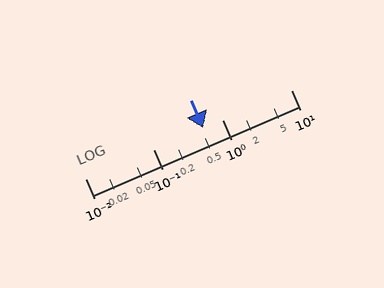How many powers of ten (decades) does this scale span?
The scale spans 3 decades, from 0.01 to 10.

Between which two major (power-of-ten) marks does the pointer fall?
The pointer is between 0.1 and 1.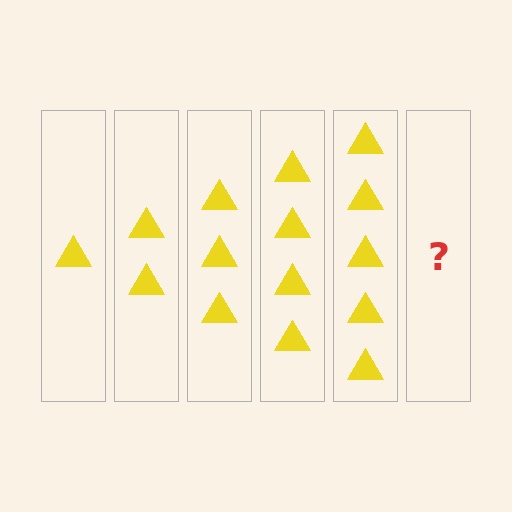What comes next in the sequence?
The next element should be 6 triangles.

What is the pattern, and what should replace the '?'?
The pattern is that each step adds one more triangle. The '?' should be 6 triangles.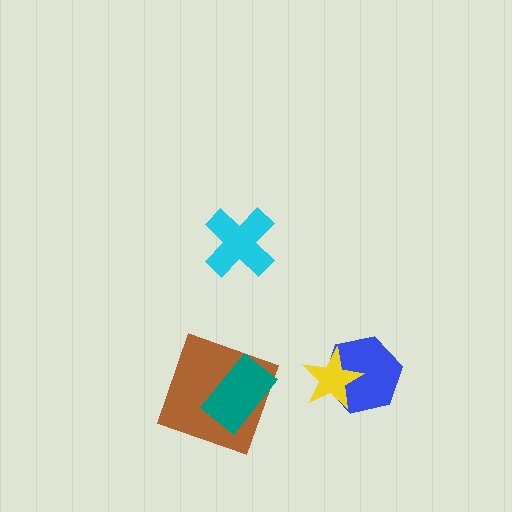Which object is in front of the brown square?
The teal rectangle is in front of the brown square.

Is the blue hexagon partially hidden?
Yes, it is partially covered by another shape.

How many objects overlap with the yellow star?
1 object overlaps with the yellow star.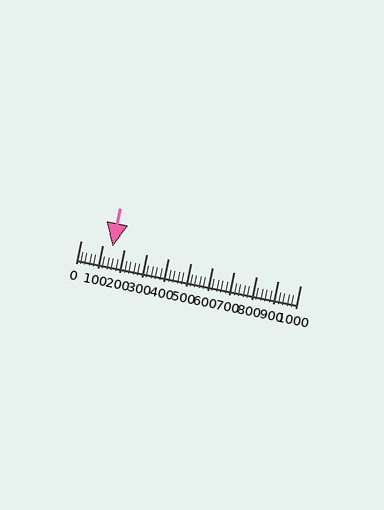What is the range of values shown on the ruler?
The ruler shows values from 0 to 1000.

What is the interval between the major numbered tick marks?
The major tick marks are spaced 100 units apart.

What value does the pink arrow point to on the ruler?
The pink arrow points to approximately 147.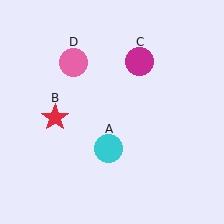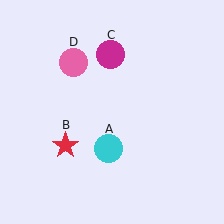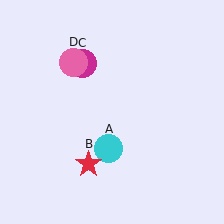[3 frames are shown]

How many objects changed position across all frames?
2 objects changed position: red star (object B), magenta circle (object C).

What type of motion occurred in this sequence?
The red star (object B), magenta circle (object C) rotated counterclockwise around the center of the scene.